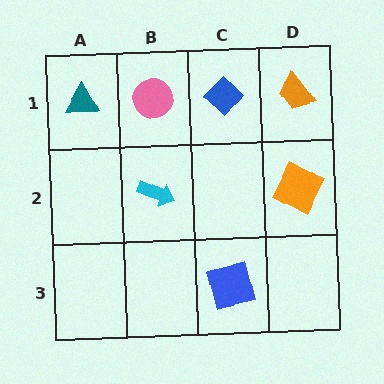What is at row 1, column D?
An orange trapezoid.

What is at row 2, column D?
An orange square.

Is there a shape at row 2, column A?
No, that cell is empty.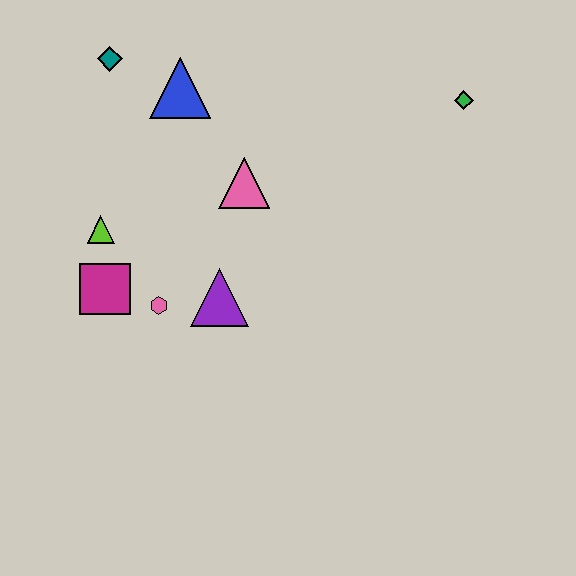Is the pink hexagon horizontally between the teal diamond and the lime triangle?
No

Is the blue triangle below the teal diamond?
Yes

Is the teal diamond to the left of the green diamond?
Yes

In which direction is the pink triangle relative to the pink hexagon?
The pink triangle is above the pink hexagon.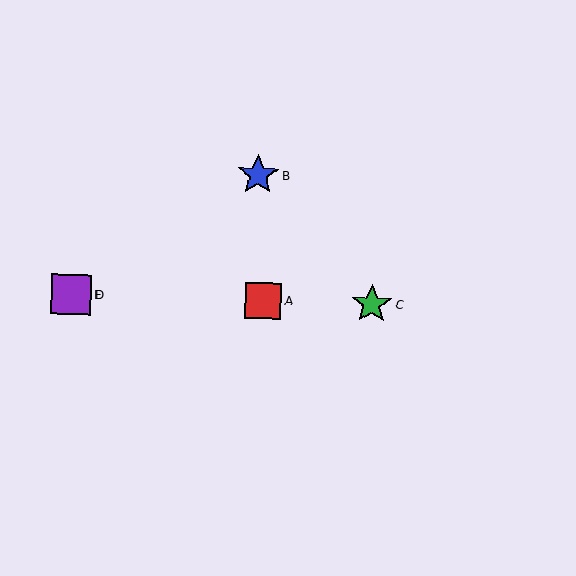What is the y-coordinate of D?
Object D is at y≈295.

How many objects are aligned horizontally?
4 objects (A, C, D, E) are aligned horizontally.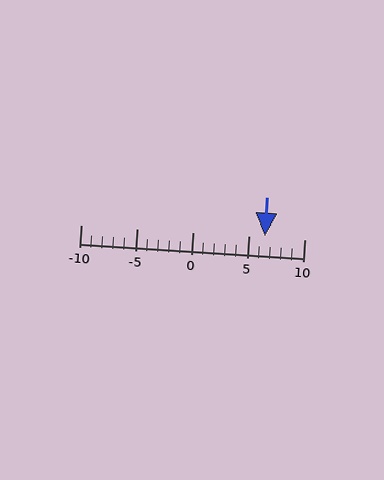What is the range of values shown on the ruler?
The ruler shows values from -10 to 10.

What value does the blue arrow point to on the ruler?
The blue arrow points to approximately 6.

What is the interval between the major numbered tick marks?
The major tick marks are spaced 5 units apart.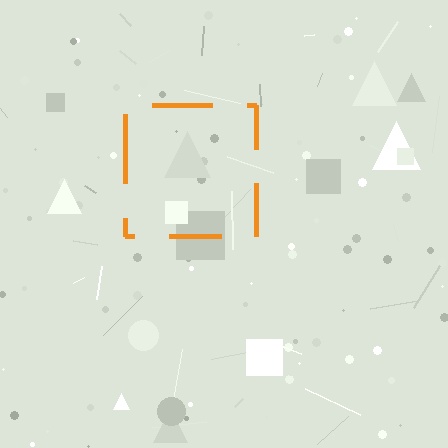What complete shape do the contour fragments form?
The contour fragments form a square.